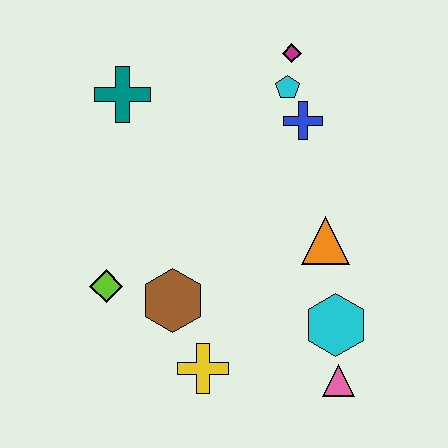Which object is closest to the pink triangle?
The cyan hexagon is closest to the pink triangle.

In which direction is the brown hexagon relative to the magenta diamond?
The brown hexagon is below the magenta diamond.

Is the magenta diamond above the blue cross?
Yes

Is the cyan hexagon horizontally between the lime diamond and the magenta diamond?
No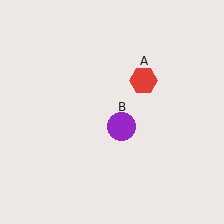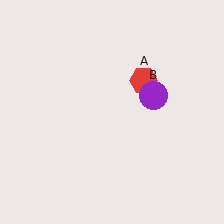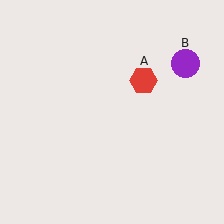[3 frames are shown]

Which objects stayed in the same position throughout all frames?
Red hexagon (object A) remained stationary.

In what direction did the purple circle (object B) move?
The purple circle (object B) moved up and to the right.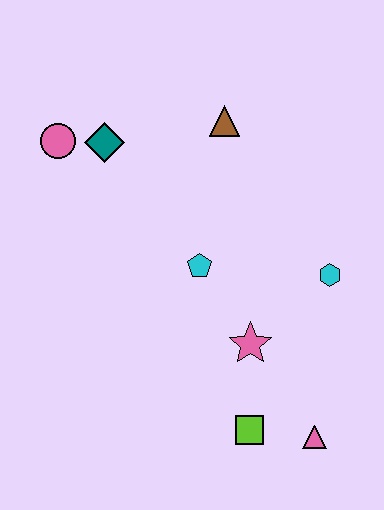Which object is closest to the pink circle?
The teal diamond is closest to the pink circle.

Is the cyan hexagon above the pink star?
Yes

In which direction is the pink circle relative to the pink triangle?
The pink circle is above the pink triangle.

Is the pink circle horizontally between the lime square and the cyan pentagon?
No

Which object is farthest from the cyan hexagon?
The pink circle is farthest from the cyan hexagon.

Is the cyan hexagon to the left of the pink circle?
No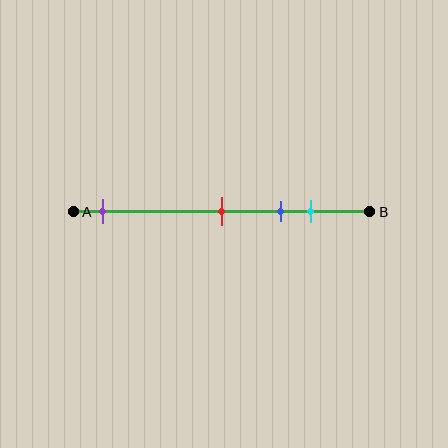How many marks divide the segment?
There are 4 marks dividing the segment.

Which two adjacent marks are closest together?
The blue and cyan marks are the closest adjacent pair.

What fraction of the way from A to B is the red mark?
The red mark is approximately 50% (0.5) of the way from A to B.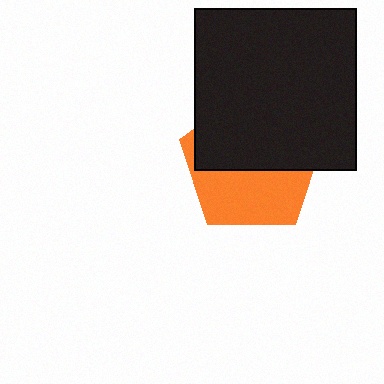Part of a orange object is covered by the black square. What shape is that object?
It is a pentagon.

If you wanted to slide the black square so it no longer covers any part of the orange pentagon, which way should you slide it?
Slide it up — that is the most direct way to separate the two shapes.